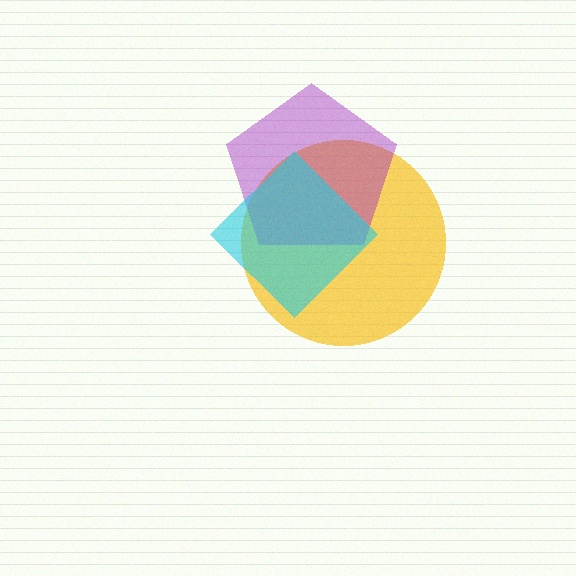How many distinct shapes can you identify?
There are 3 distinct shapes: a yellow circle, a purple pentagon, a cyan diamond.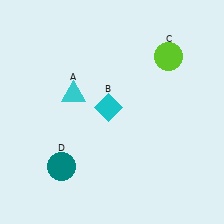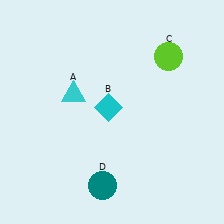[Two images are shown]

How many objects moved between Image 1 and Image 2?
1 object moved between the two images.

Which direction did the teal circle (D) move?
The teal circle (D) moved right.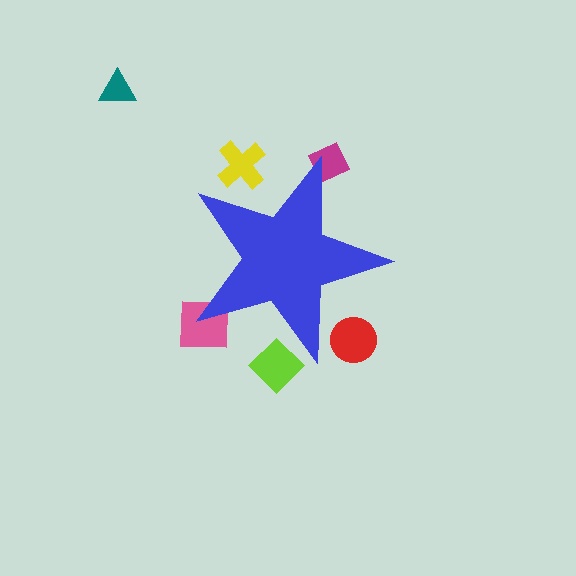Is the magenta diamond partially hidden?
Yes, the magenta diamond is partially hidden behind the blue star.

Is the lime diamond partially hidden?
Yes, the lime diamond is partially hidden behind the blue star.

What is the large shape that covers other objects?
A blue star.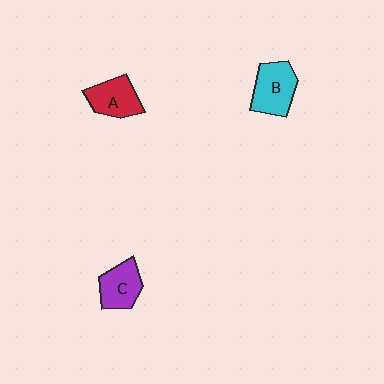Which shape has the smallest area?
Shape A (red).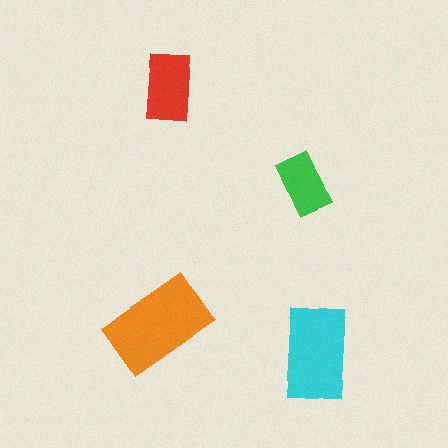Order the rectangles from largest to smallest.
the orange one, the cyan one, the red one, the green one.